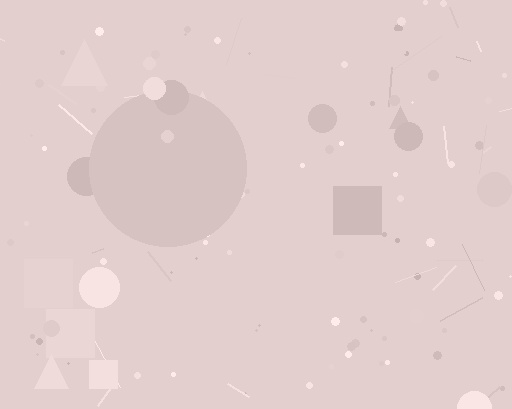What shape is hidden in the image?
A circle is hidden in the image.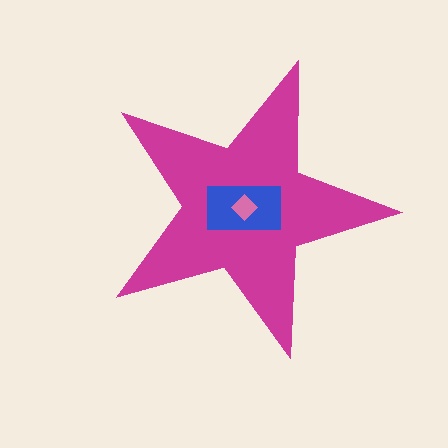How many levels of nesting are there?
3.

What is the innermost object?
The pink diamond.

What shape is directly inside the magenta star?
The blue rectangle.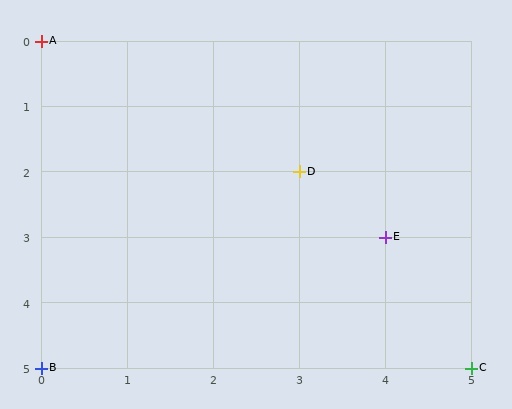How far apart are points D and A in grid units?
Points D and A are 3 columns and 2 rows apart (about 3.6 grid units diagonally).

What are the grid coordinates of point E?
Point E is at grid coordinates (4, 3).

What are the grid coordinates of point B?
Point B is at grid coordinates (0, 5).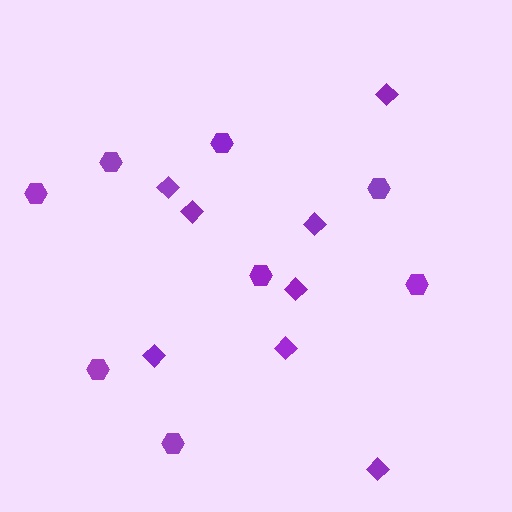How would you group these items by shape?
There are 2 groups: one group of hexagons (8) and one group of diamonds (8).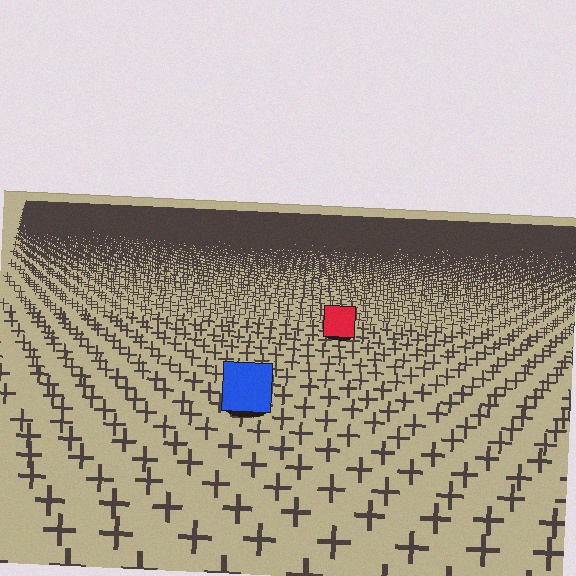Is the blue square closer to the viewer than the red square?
Yes. The blue square is closer — you can tell from the texture gradient: the ground texture is coarser near it.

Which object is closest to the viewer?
The blue square is closest. The texture marks near it are larger and more spread out.